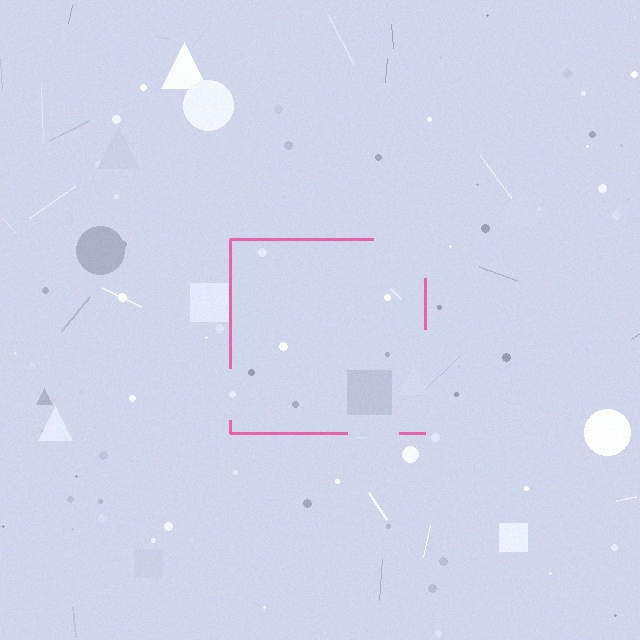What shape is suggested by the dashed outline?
The dashed outline suggests a square.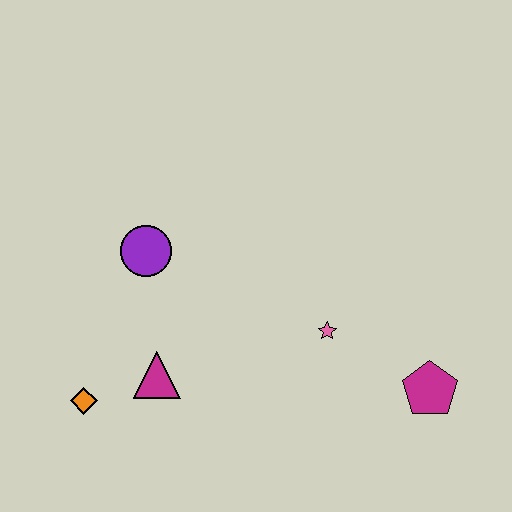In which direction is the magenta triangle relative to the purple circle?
The magenta triangle is below the purple circle.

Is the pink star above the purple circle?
No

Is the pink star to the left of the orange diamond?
No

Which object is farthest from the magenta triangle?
The magenta pentagon is farthest from the magenta triangle.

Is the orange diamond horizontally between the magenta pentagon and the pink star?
No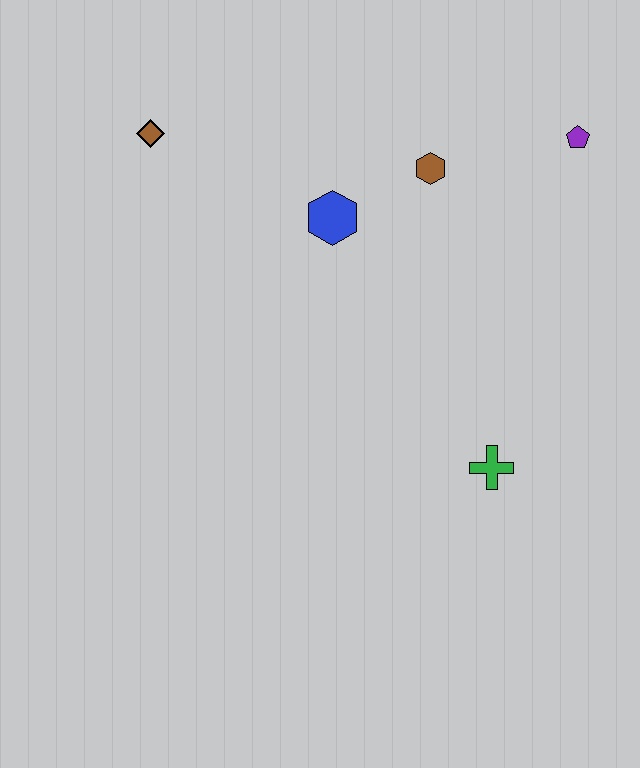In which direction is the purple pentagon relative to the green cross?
The purple pentagon is above the green cross.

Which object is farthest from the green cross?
The brown diamond is farthest from the green cross.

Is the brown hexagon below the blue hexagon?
No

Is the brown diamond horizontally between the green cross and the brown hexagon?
No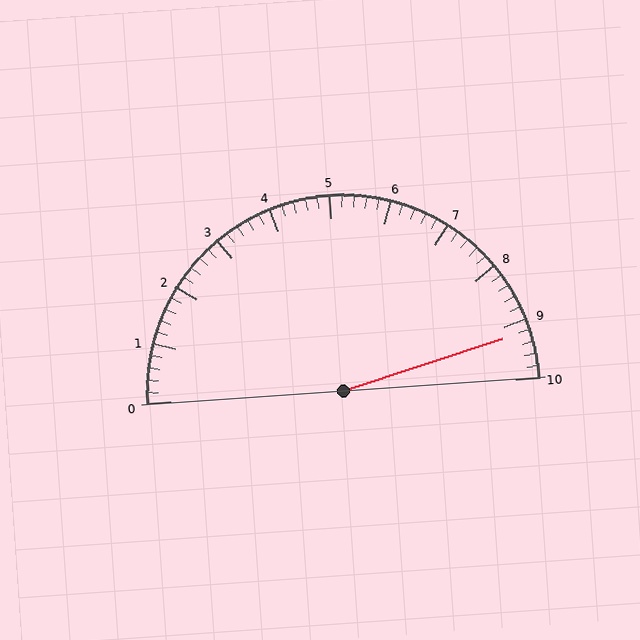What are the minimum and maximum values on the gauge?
The gauge ranges from 0 to 10.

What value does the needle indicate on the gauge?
The needle indicates approximately 9.2.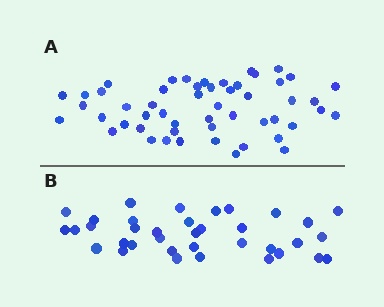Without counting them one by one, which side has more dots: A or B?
Region A (the top region) has more dots.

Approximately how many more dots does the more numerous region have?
Region A has approximately 15 more dots than region B.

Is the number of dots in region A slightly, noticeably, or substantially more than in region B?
Region A has noticeably more, but not dramatically so. The ratio is roughly 1.4 to 1.